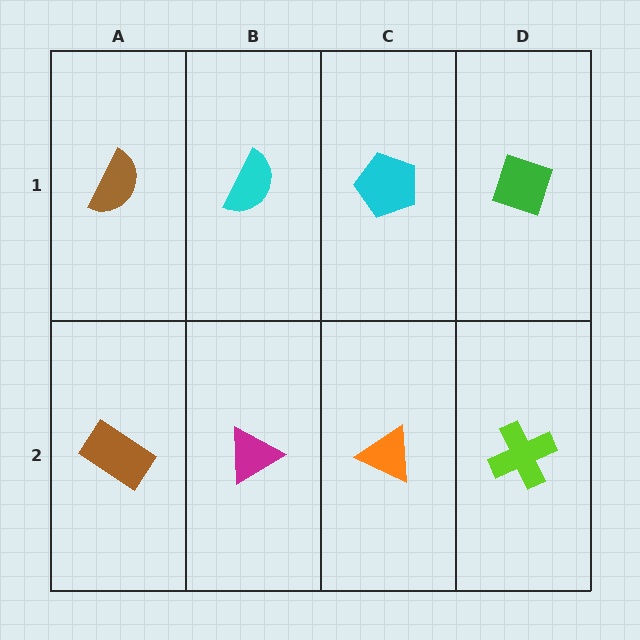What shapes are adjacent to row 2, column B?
A cyan semicircle (row 1, column B), a brown rectangle (row 2, column A), an orange triangle (row 2, column C).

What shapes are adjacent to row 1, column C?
An orange triangle (row 2, column C), a cyan semicircle (row 1, column B), a green diamond (row 1, column D).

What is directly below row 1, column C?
An orange triangle.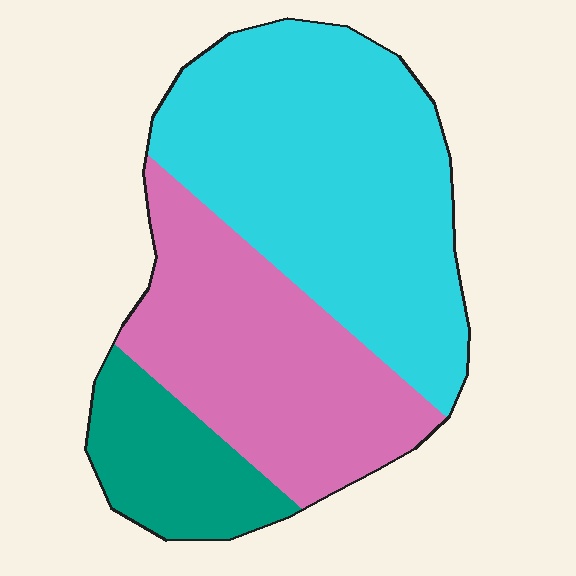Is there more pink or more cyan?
Cyan.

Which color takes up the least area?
Teal, at roughly 15%.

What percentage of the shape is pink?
Pink covers 35% of the shape.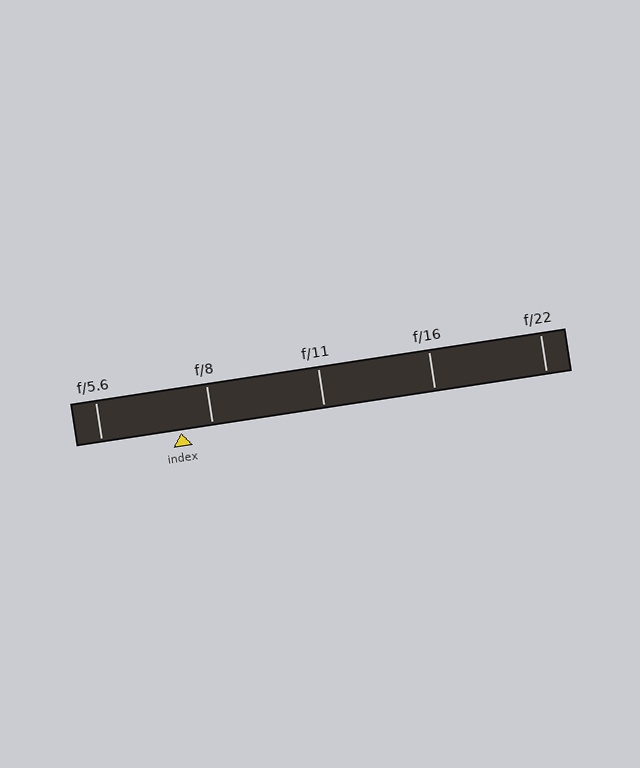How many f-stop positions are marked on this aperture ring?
There are 5 f-stop positions marked.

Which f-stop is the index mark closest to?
The index mark is closest to f/8.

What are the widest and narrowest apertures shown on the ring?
The widest aperture shown is f/5.6 and the narrowest is f/22.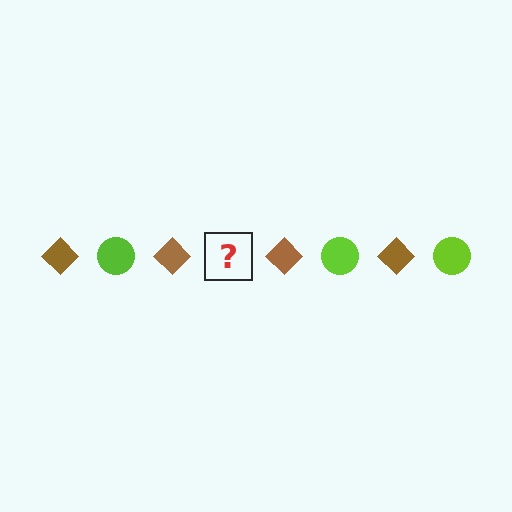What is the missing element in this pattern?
The missing element is a lime circle.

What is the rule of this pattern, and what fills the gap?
The rule is that the pattern alternates between brown diamond and lime circle. The gap should be filled with a lime circle.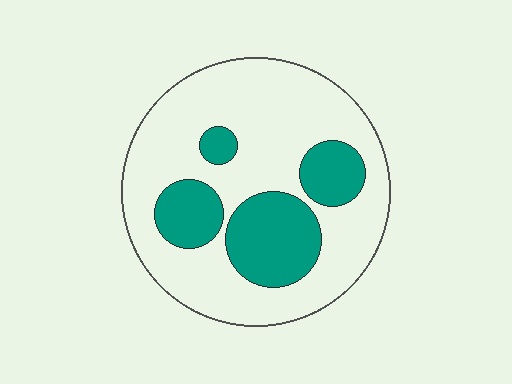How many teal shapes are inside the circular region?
4.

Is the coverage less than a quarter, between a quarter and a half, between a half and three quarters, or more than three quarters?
Between a quarter and a half.